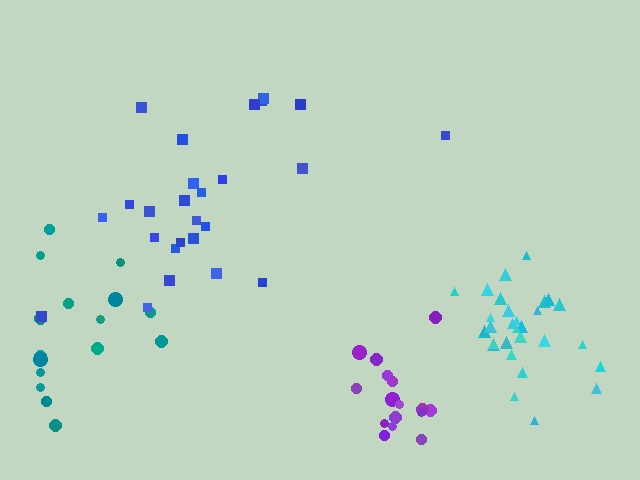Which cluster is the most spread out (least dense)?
Teal.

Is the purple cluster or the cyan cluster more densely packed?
Purple.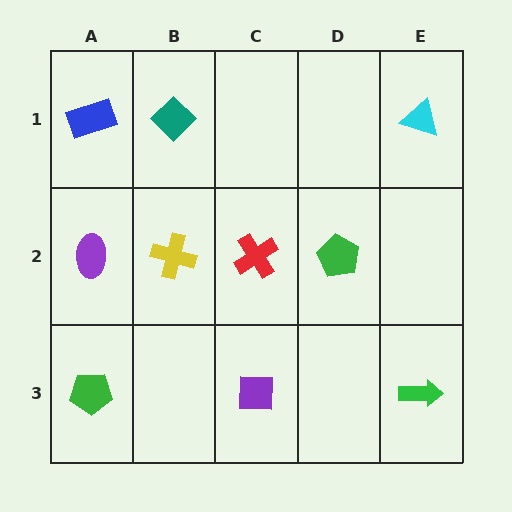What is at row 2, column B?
A yellow cross.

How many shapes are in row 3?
3 shapes.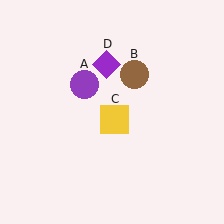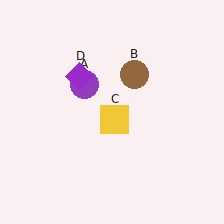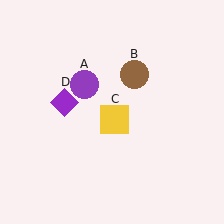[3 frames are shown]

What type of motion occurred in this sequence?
The purple diamond (object D) rotated counterclockwise around the center of the scene.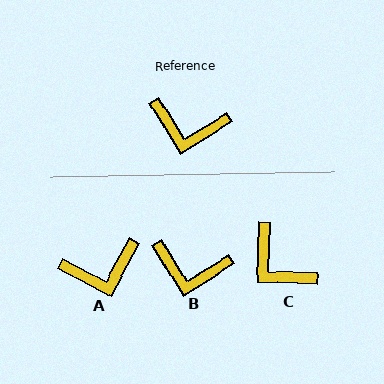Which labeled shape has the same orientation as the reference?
B.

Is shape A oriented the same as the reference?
No, it is off by about 31 degrees.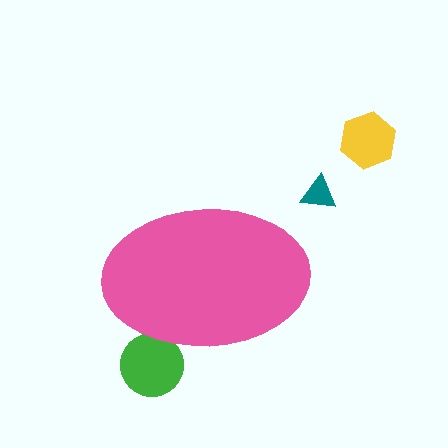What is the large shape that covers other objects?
A pink ellipse.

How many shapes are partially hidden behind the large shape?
1 shape is partially hidden.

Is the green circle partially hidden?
Yes, the green circle is partially hidden behind the pink ellipse.